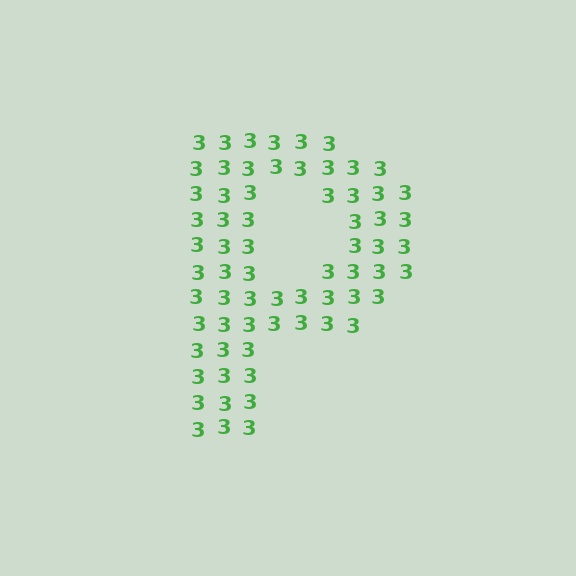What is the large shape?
The large shape is the letter P.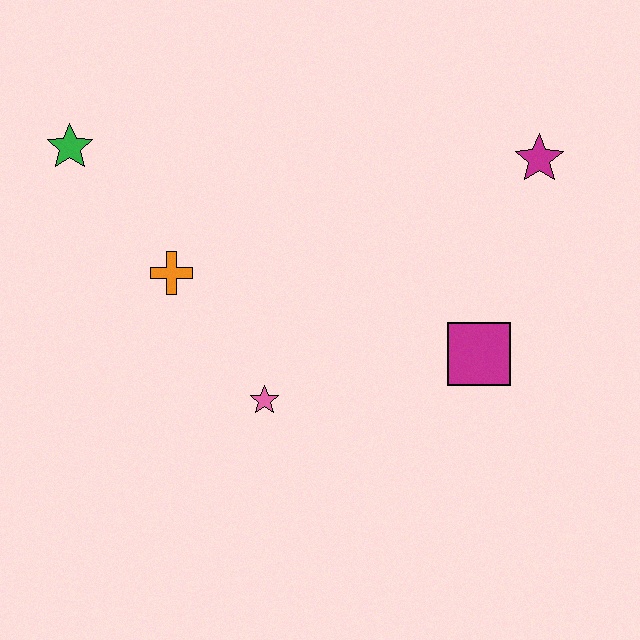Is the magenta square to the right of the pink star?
Yes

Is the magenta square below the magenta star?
Yes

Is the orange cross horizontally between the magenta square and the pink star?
No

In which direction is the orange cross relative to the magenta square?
The orange cross is to the left of the magenta square.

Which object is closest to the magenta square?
The magenta star is closest to the magenta square.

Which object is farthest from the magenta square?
The green star is farthest from the magenta square.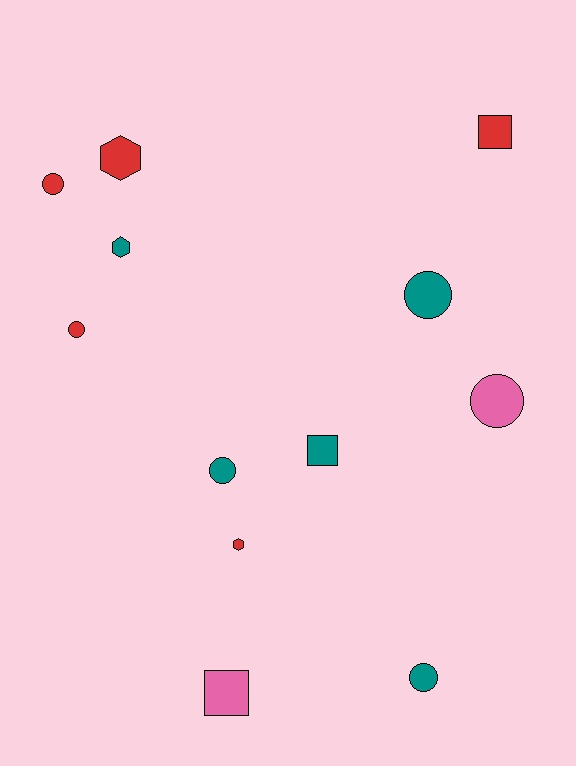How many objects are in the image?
There are 12 objects.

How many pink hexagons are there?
There are no pink hexagons.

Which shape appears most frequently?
Circle, with 6 objects.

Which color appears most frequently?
Teal, with 5 objects.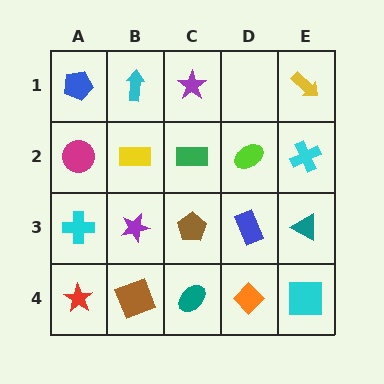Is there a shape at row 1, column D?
No, that cell is empty.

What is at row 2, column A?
A magenta circle.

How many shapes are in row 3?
5 shapes.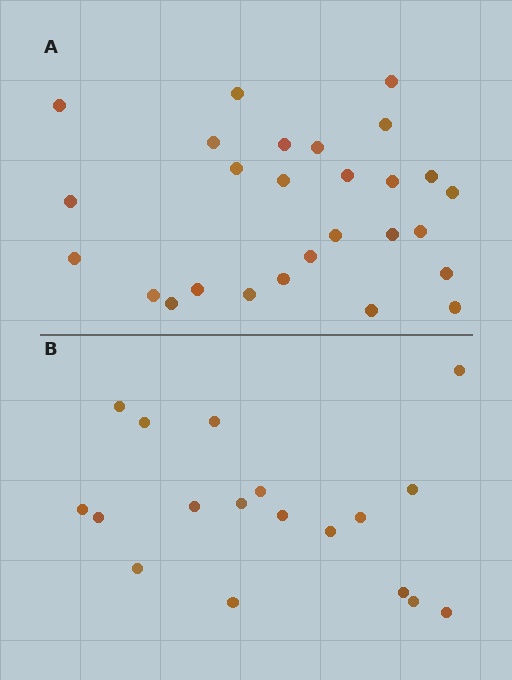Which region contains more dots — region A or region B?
Region A (the top region) has more dots.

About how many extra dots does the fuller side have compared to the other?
Region A has roughly 8 or so more dots than region B.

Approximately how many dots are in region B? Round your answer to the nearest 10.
About 20 dots. (The exact count is 18, which rounds to 20.)